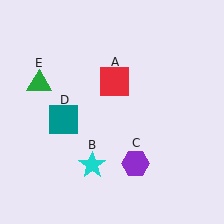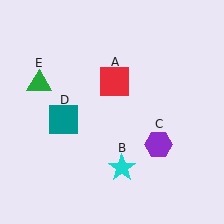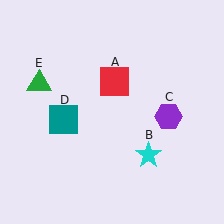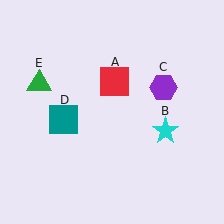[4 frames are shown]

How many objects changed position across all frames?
2 objects changed position: cyan star (object B), purple hexagon (object C).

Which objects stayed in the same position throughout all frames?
Red square (object A) and teal square (object D) and green triangle (object E) remained stationary.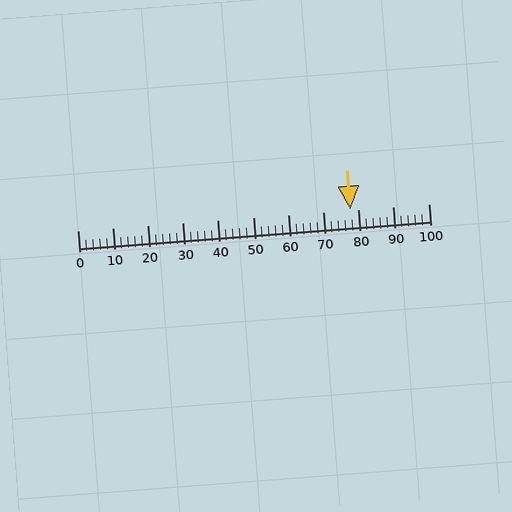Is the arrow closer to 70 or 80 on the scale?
The arrow is closer to 80.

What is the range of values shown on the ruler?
The ruler shows values from 0 to 100.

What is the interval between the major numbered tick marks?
The major tick marks are spaced 10 units apart.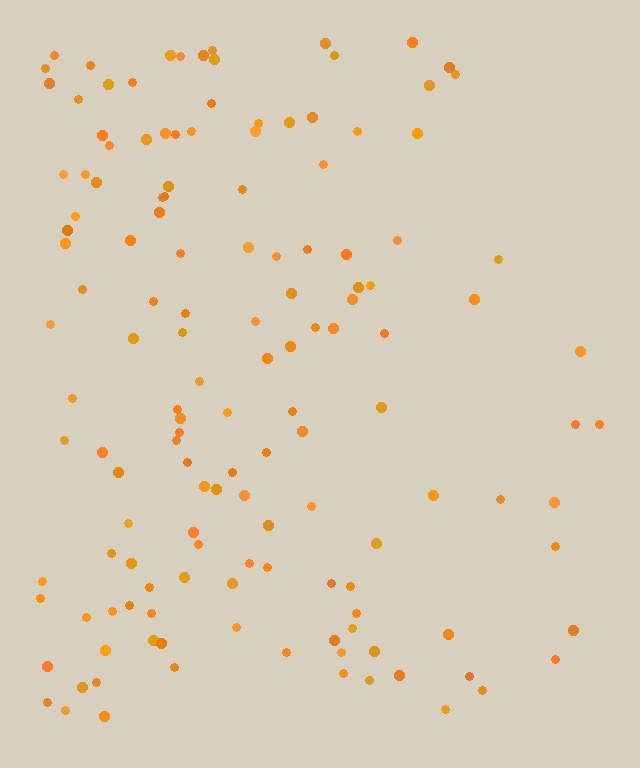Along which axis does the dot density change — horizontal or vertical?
Horizontal.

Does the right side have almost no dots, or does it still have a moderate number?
Still a moderate number, just noticeably fewer than the left.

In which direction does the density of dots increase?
From right to left, with the left side densest.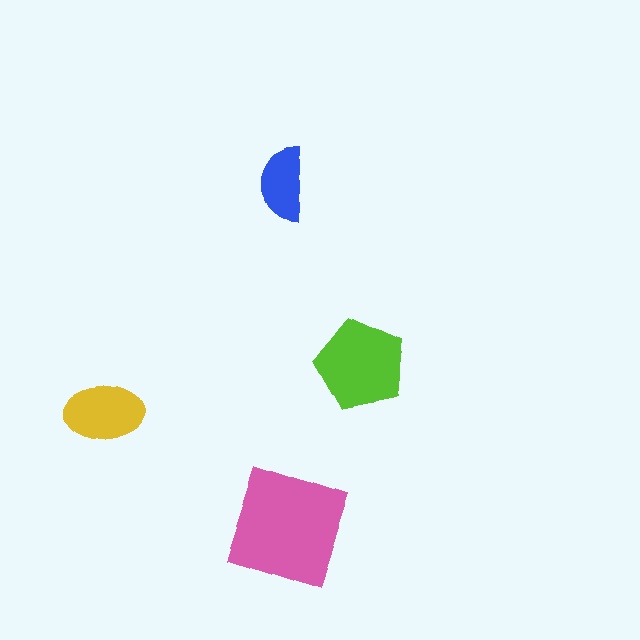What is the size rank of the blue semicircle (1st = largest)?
4th.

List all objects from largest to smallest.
The pink square, the lime pentagon, the yellow ellipse, the blue semicircle.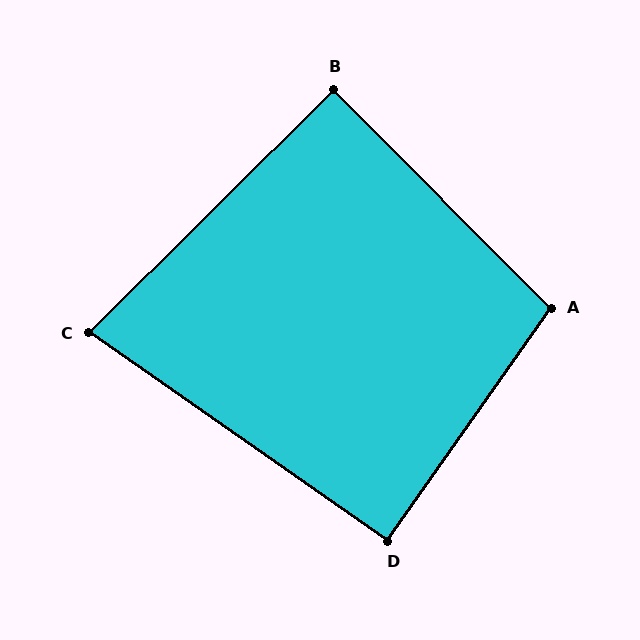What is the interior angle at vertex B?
Approximately 90 degrees (approximately right).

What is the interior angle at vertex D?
Approximately 90 degrees (approximately right).